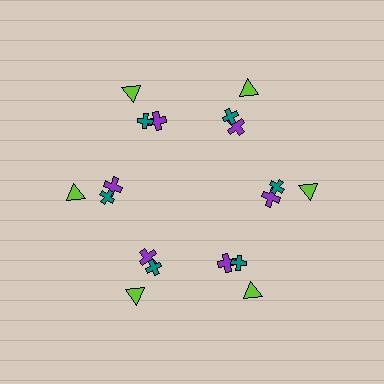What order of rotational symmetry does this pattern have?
This pattern has 6-fold rotational symmetry.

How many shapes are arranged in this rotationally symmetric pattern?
There are 18 shapes, arranged in 6 groups of 3.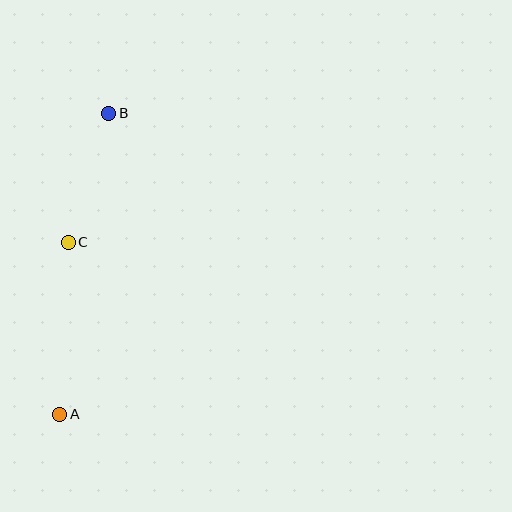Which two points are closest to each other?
Points B and C are closest to each other.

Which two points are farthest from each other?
Points A and B are farthest from each other.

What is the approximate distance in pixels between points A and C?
The distance between A and C is approximately 172 pixels.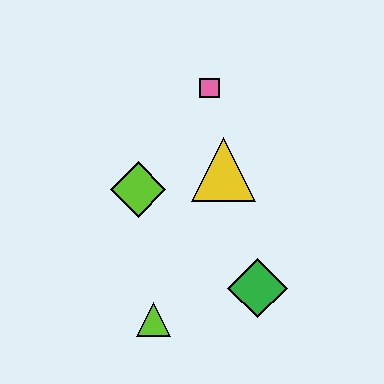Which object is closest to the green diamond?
The lime triangle is closest to the green diamond.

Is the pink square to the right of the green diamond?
No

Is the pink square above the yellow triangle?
Yes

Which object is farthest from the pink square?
The lime triangle is farthest from the pink square.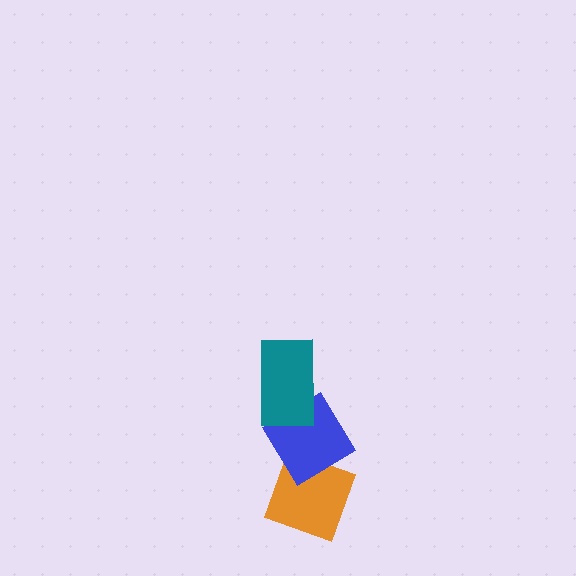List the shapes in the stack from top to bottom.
From top to bottom: the teal rectangle, the blue diamond, the orange diamond.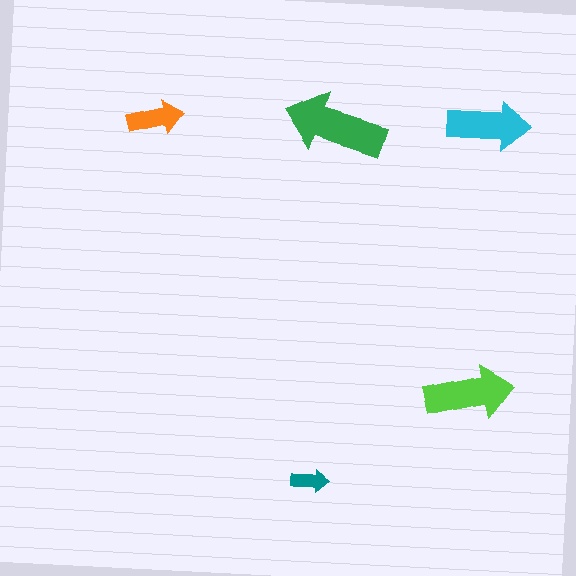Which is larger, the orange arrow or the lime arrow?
The lime one.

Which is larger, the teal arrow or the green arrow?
The green one.